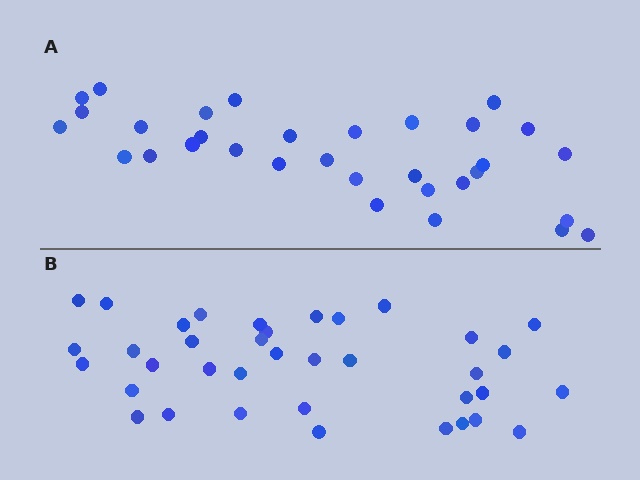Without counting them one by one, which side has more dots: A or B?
Region B (the bottom region) has more dots.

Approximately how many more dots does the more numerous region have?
Region B has about 5 more dots than region A.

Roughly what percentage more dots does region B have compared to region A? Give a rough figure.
About 15% more.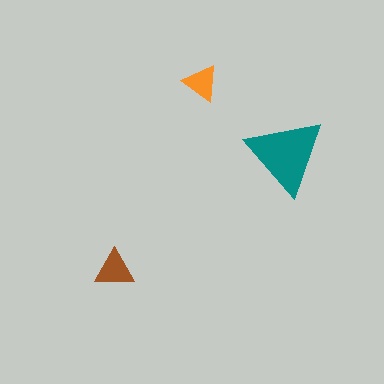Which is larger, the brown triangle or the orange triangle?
The brown one.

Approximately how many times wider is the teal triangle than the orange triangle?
About 2 times wider.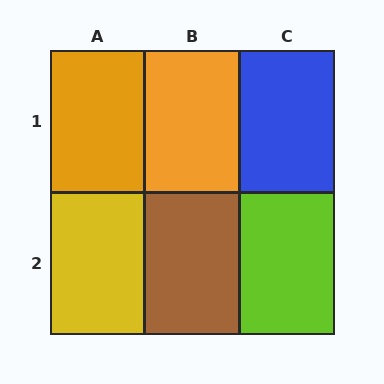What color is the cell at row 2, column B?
Brown.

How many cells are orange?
2 cells are orange.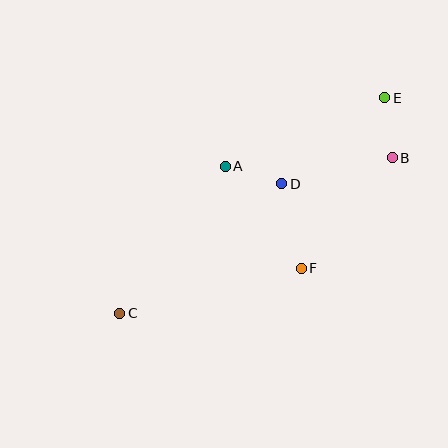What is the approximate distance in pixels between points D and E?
The distance between D and E is approximately 134 pixels.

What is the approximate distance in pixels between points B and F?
The distance between B and F is approximately 143 pixels.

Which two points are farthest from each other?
Points C and E are farthest from each other.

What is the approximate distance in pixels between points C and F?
The distance between C and F is approximately 187 pixels.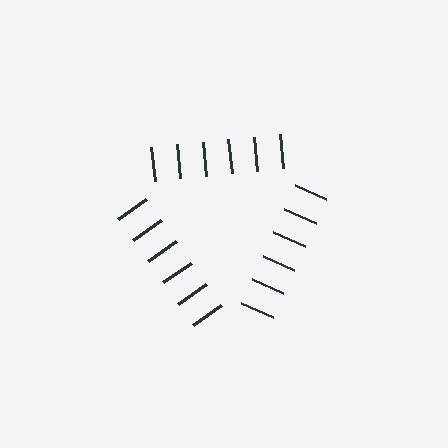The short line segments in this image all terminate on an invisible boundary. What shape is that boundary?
An illusory triangle — the line segments terminate on its edges but no continuous stroke is drawn.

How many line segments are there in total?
18 — 6 along each of the 3 edges.